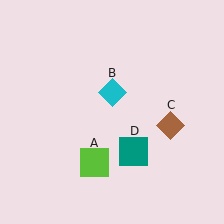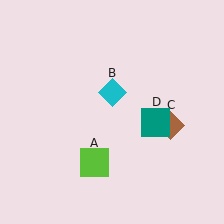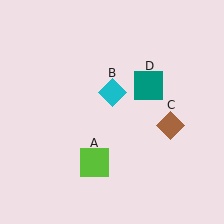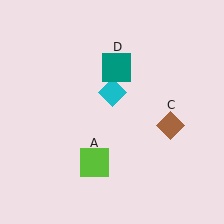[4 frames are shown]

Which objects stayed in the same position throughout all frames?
Lime square (object A) and cyan diamond (object B) and brown diamond (object C) remained stationary.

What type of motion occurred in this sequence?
The teal square (object D) rotated counterclockwise around the center of the scene.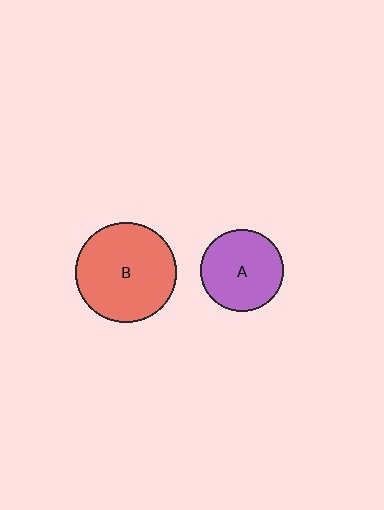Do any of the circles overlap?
No, none of the circles overlap.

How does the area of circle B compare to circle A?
Approximately 1.5 times.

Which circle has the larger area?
Circle B (red).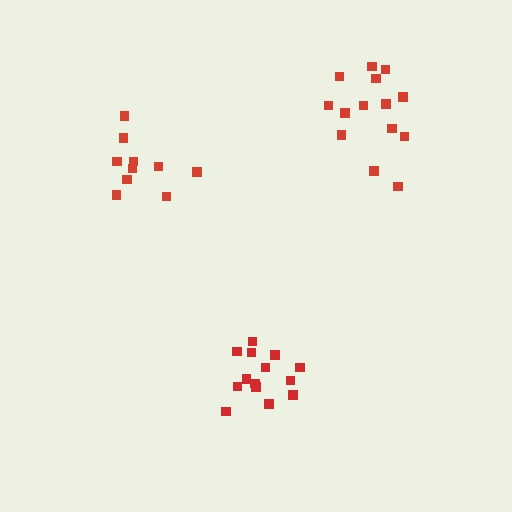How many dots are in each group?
Group 1: 14 dots, Group 2: 10 dots, Group 3: 14 dots (38 total).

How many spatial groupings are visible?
There are 3 spatial groupings.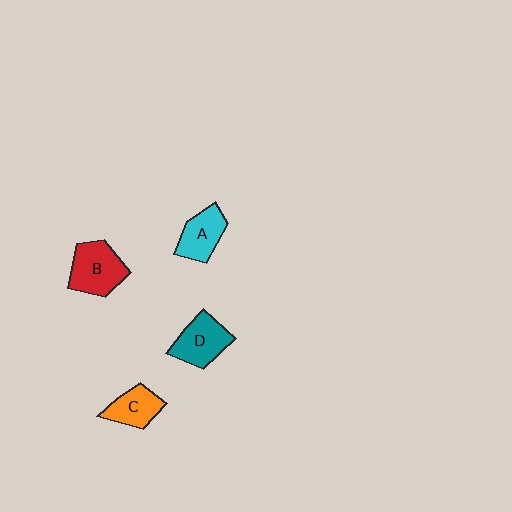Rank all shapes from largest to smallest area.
From largest to smallest: B (red), D (teal), A (cyan), C (orange).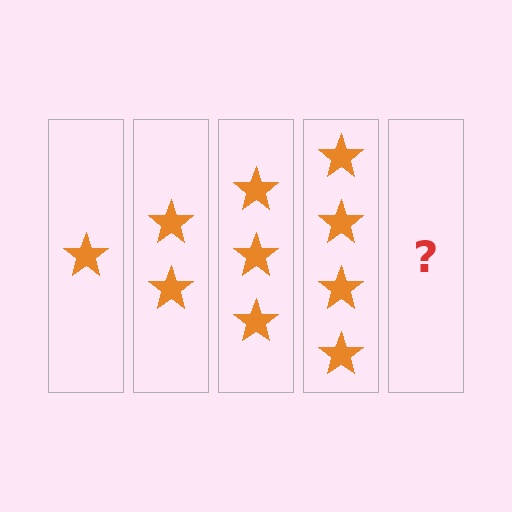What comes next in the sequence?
The next element should be 5 stars.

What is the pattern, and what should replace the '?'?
The pattern is that each step adds one more star. The '?' should be 5 stars.